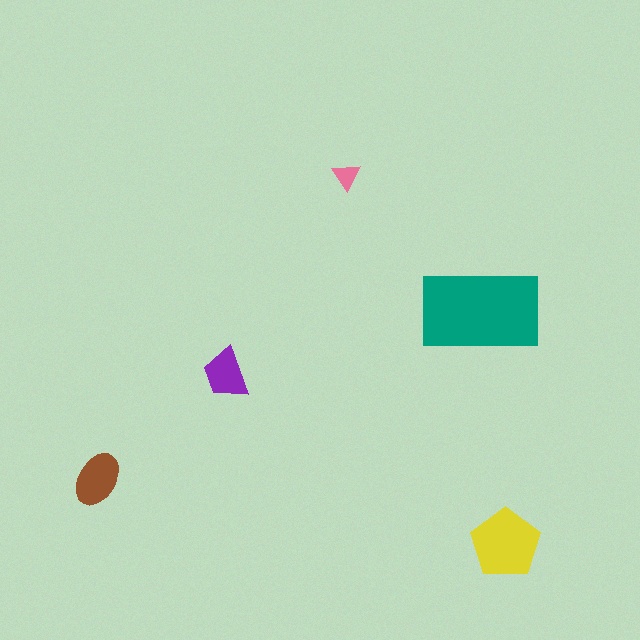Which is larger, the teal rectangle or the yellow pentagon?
The teal rectangle.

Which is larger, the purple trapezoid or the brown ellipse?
The brown ellipse.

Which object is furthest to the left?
The brown ellipse is leftmost.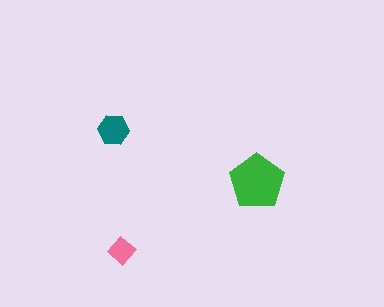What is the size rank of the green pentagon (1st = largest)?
1st.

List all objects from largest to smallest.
The green pentagon, the teal hexagon, the pink diamond.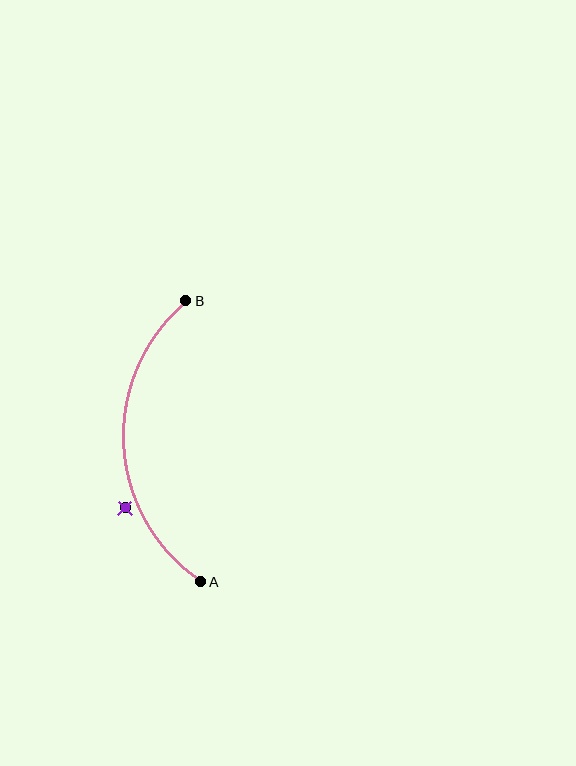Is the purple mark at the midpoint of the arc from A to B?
No — the purple mark does not lie on the arc at all. It sits slightly outside the curve.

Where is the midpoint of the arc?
The arc midpoint is the point on the curve farthest from the straight line joining A and B. It sits to the left of that line.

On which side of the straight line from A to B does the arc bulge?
The arc bulges to the left of the straight line connecting A and B.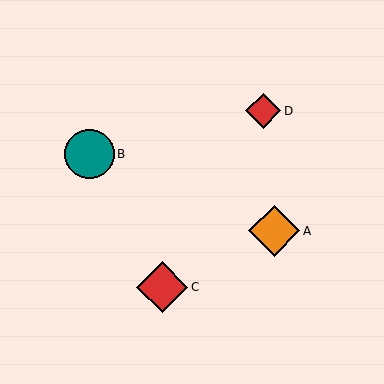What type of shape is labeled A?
Shape A is an orange diamond.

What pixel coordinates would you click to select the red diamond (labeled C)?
Click at (162, 287) to select the red diamond C.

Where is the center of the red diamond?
The center of the red diamond is at (263, 111).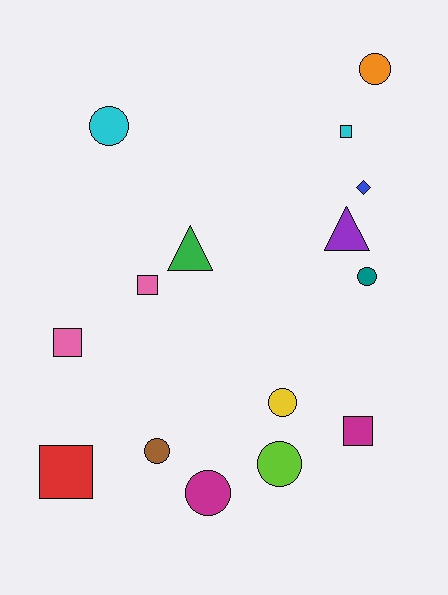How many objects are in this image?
There are 15 objects.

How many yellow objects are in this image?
There is 1 yellow object.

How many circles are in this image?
There are 7 circles.